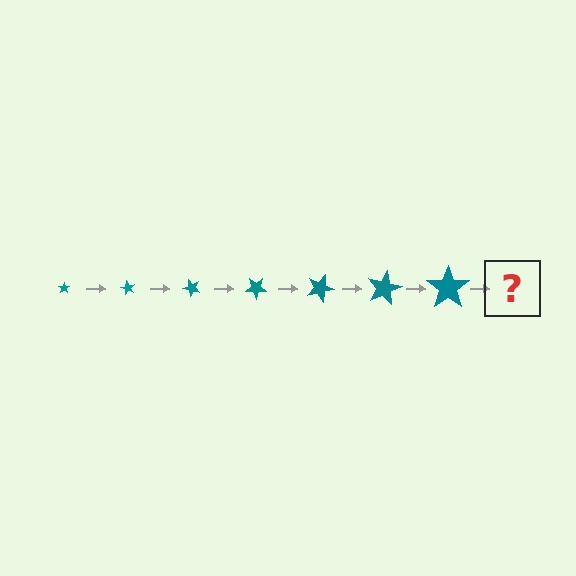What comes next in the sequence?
The next element should be a star, larger than the previous one and rotated 420 degrees from the start.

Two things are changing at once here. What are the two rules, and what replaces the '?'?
The two rules are that the star grows larger each step and it rotates 60 degrees each step. The '?' should be a star, larger than the previous one and rotated 420 degrees from the start.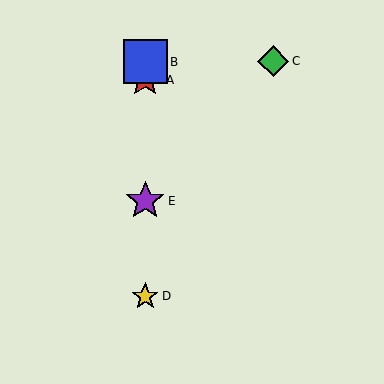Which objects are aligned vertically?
Objects A, B, D, E are aligned vertically.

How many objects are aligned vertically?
4 objects (A, B, D, E) are aligned vertically.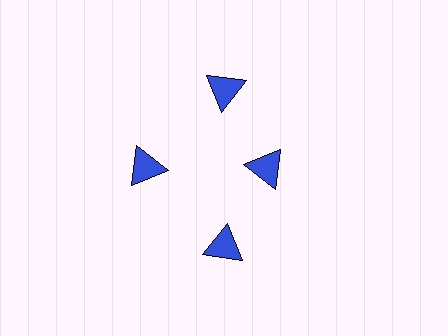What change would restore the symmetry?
The symmetry would be restored by moving it outward, back onto the ring so that all 4 triangles sit at equal angles and equal distance from the center.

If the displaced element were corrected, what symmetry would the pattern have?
It would have 4-fold rotational symmetry — the pattern would map onto itself every 90 degrees.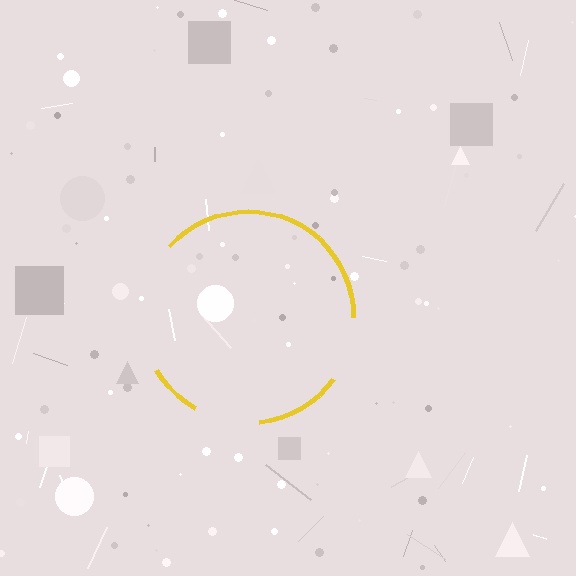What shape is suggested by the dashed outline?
The dashed outline suggests a circle.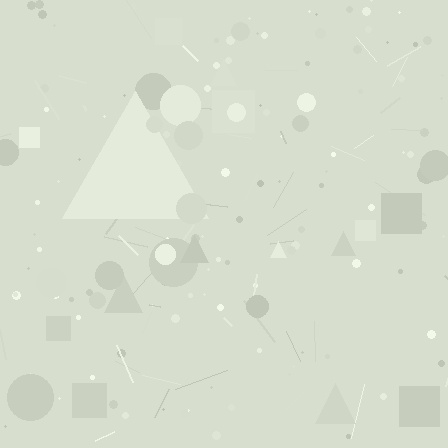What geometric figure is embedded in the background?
A triangle is embedded in the background.